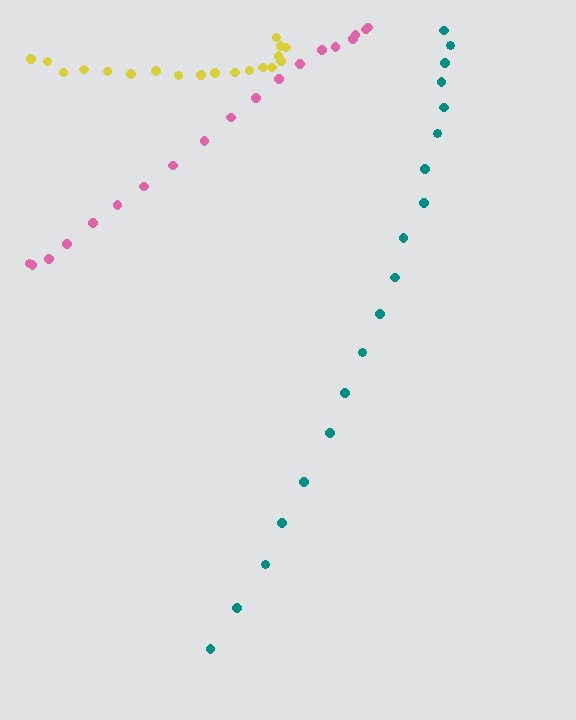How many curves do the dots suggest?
There are 3 distinct paths.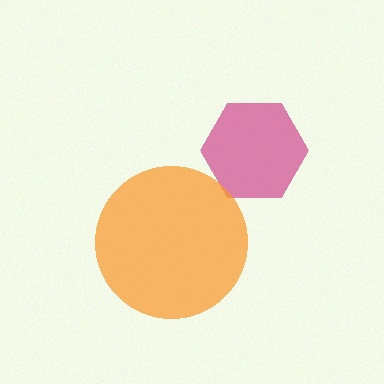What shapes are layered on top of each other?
The layered shapes are: a magenta hexagon, an orange circle.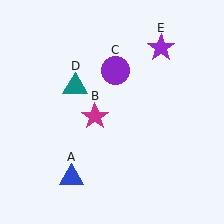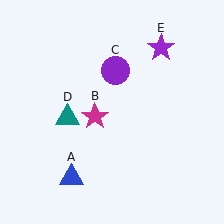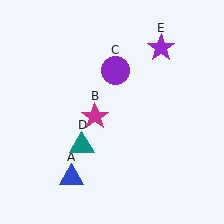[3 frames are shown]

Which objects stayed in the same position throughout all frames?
Blue triangle (object A) and magenta star (object B) and purple circle (object C) and purple star (object E) remained stationary.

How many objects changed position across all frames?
1 object changed position: teal triangle (object D).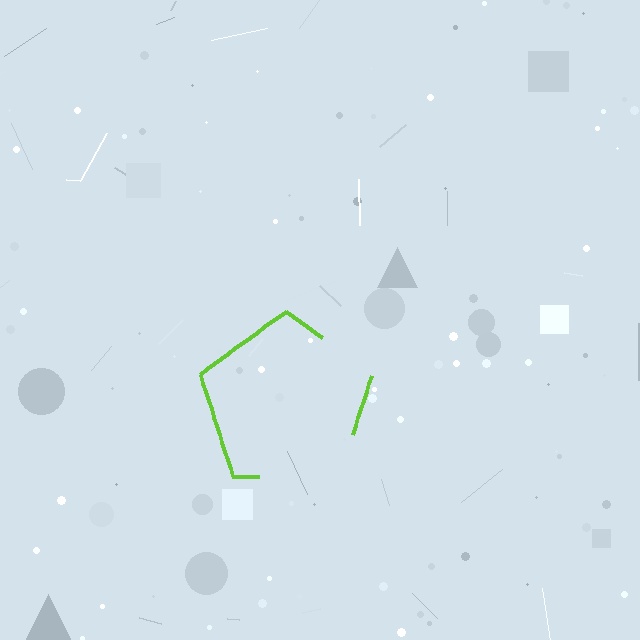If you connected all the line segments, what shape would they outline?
They would outline a pentagon.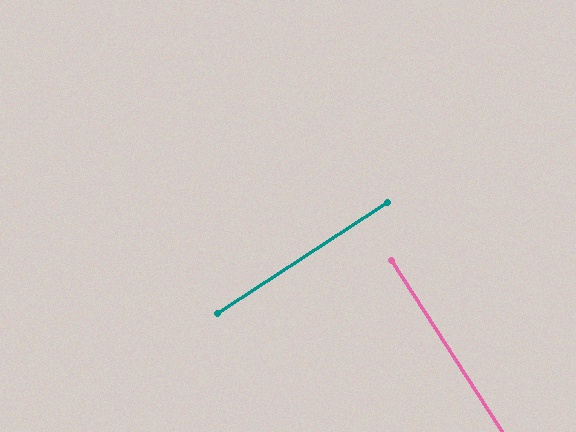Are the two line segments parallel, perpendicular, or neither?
Perpendicular — they meet at approximately 90°.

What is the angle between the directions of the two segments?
Approximately 90 degrees.